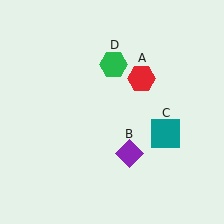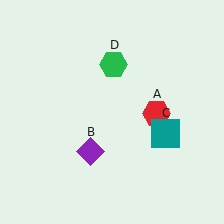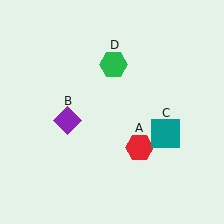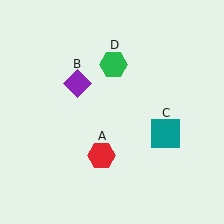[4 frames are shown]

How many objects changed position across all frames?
2 objects changed position: red hexagon (object A), purple diamond (object B).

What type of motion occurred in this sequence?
The red hexagon (object A), purple diamond (object B) rotated clockwise around the center of the scene.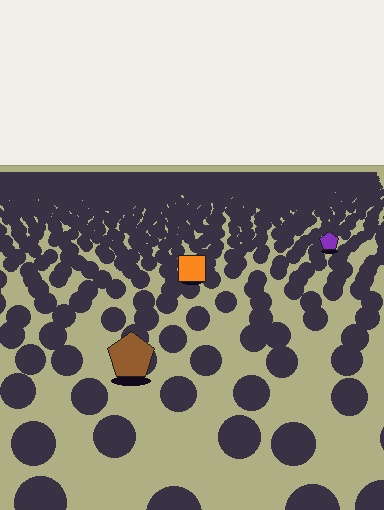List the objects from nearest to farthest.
From nearest to farthest: the brown pentagon, the orange square, the purple pentagon.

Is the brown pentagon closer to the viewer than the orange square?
Yes. The brown pentagon is closer — you can tell from the texture gradient: the ground texture is coarser near it.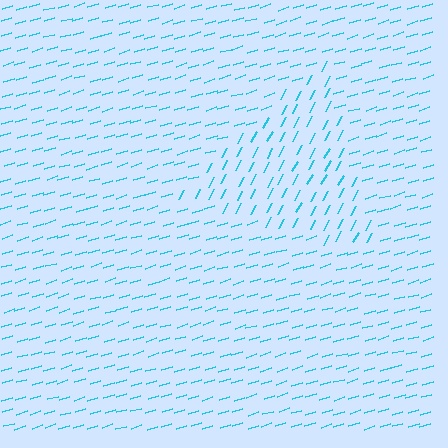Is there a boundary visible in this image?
Yes, there is a texture boundary formed by a change in line orientation.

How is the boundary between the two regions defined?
The boundary is defined purely by a change in line orientation (approximately 45 degrees difference). All lines are the same color and thickness.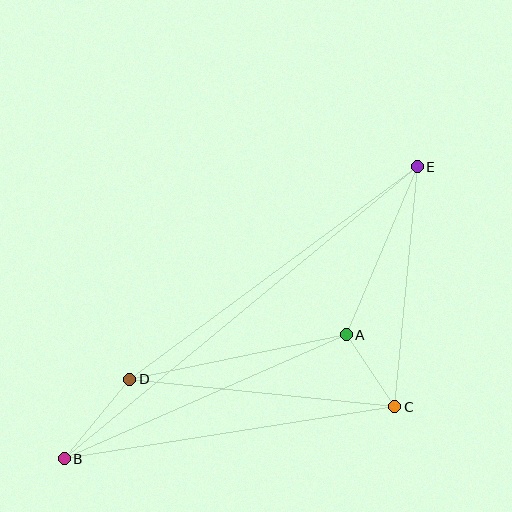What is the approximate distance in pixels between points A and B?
The distance between A and B is approximately 308 pixels.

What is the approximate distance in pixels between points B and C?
The distance between B and C is approximately 334 pixels.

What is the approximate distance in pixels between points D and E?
The distance between D and E is approximately 357 pixels.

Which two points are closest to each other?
Points A and C are closest to each other.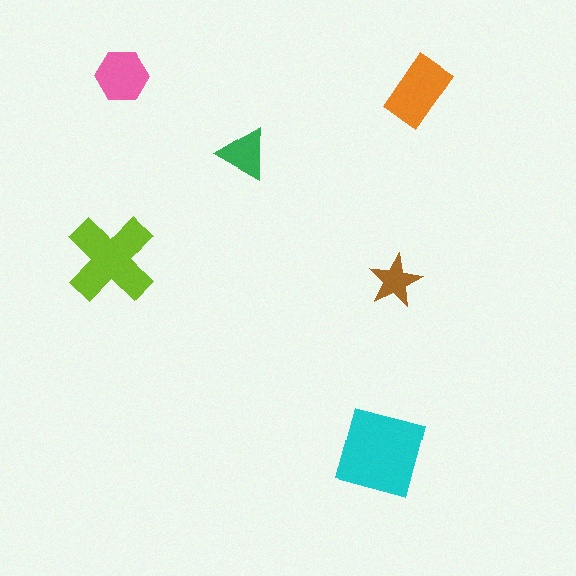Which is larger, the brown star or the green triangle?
The green triangle.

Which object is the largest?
The cyan diamond.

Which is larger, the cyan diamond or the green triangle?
The cyan diamond.